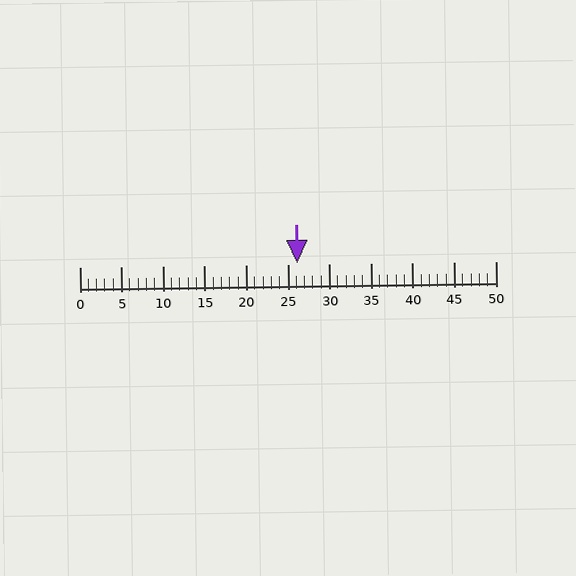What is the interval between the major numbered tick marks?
The major tick marks are spaced 5 units apart.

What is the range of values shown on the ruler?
The ruler shows values from 0 to 50.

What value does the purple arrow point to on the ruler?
The purple arrow points to approximately 26.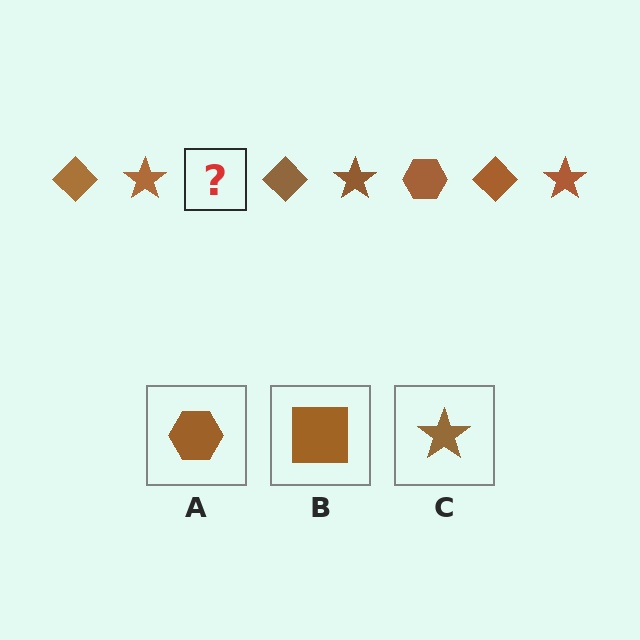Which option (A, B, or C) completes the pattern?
A.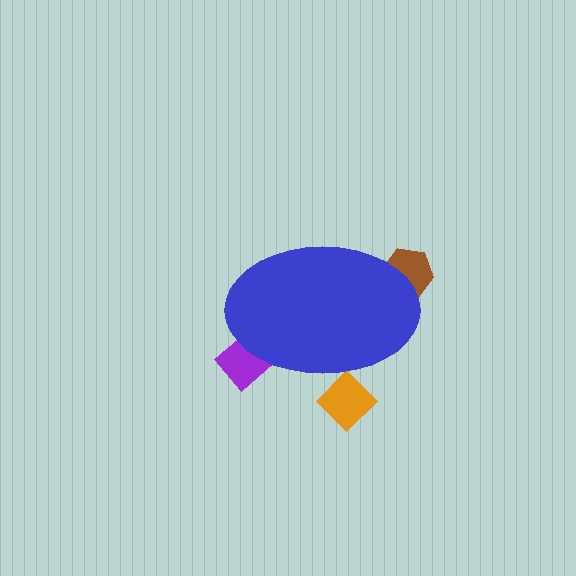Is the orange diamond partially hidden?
Yes, the orange diamond is partially hidden behind the blue ellipse.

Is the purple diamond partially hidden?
Yes, the purple diamond is partially hidden behind the blue ellipse.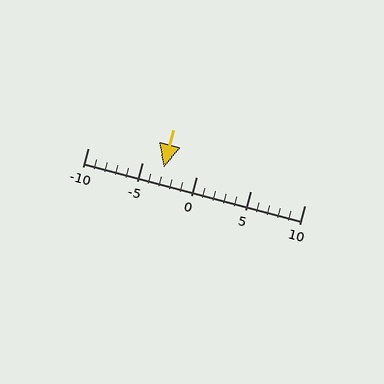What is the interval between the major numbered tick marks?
The major tick marks are spaced 5 units apart.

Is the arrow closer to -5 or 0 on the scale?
The arrow is closer to -5.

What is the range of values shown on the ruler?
The ruler shows values from -10 to 10.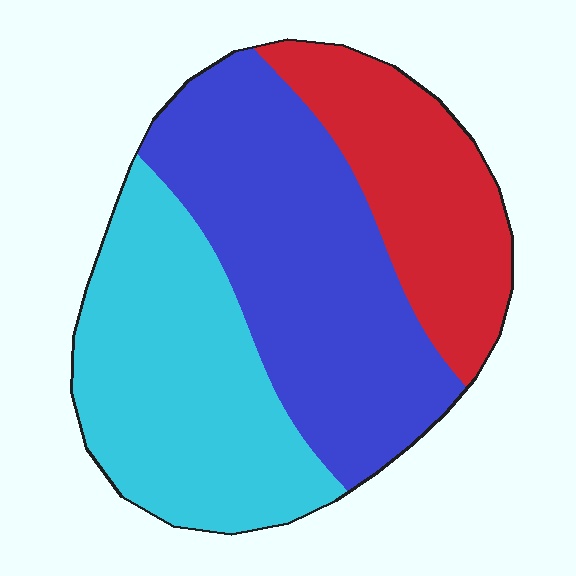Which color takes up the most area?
Blue, at roughly 40%.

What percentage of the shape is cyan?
Cyan takes up between a third and a half of the shape.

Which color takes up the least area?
Red, at roughly 25%.